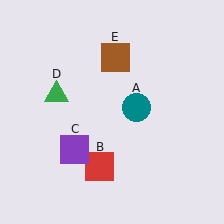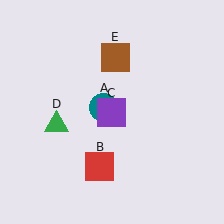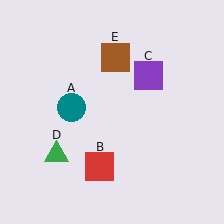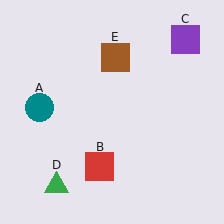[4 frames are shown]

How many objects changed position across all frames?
3 objects changed position: teal circle (object A), purple square (object C), green triangle (object D).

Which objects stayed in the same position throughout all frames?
Red square (object B) and brown square (object E) remained stationary.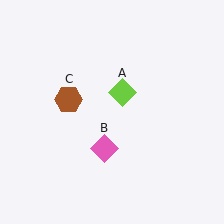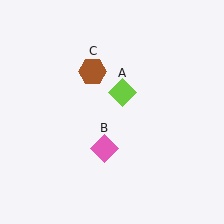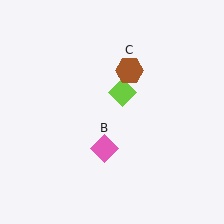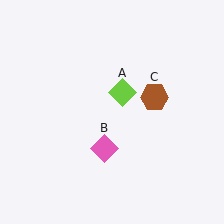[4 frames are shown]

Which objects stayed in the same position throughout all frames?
Lime diamond (object A) and pink diamond (object B) remained stationary.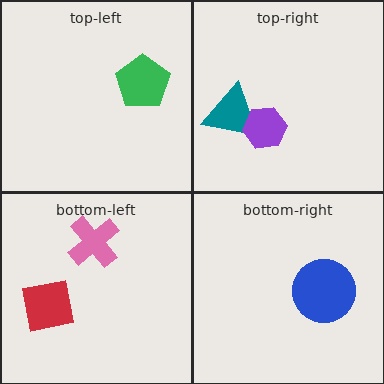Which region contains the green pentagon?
The top-left region.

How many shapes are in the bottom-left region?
2.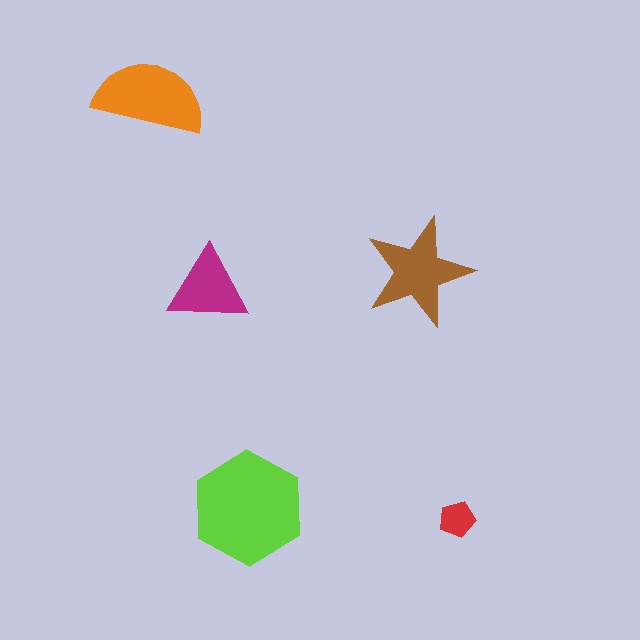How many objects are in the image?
There are 5 objects in the image.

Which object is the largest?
The lime hexagon.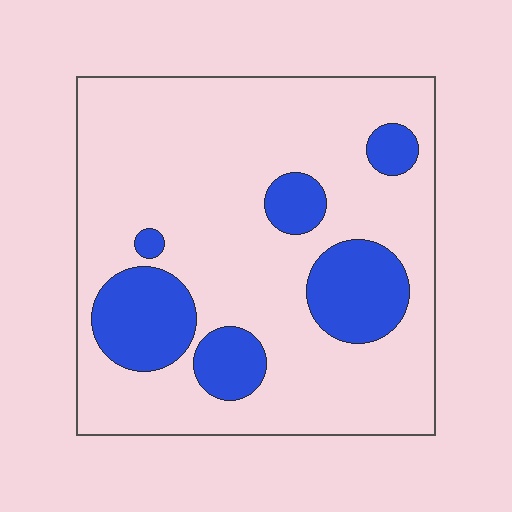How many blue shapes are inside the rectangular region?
6.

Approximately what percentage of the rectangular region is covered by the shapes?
Approximately 20%.